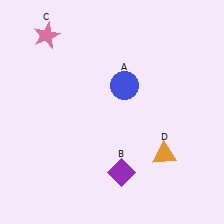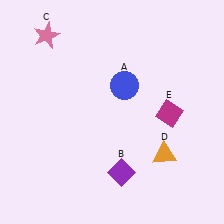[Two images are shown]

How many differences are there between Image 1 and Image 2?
There is 1 difference between the two images.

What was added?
A magenta diamond (E) was added in Image 2.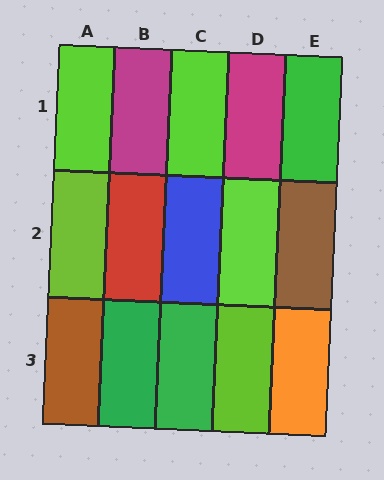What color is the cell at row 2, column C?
Blue.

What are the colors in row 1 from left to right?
Lime, magenta, lime, magenta, green.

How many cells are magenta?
2 cells are magenta.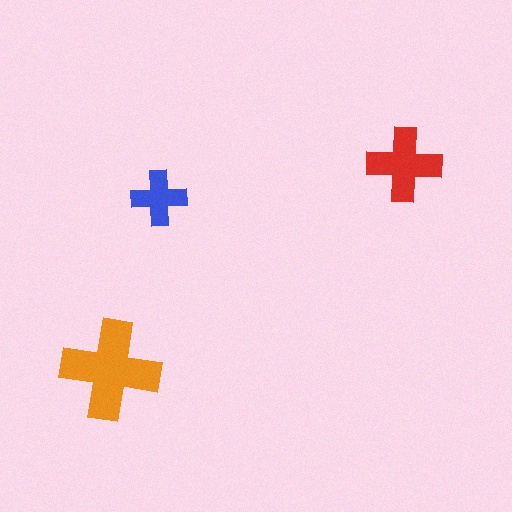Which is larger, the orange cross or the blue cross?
The orange one.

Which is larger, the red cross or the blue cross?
The red one.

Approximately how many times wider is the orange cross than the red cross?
About 1.5 times wider.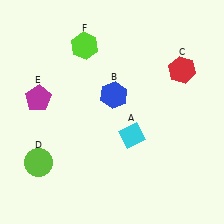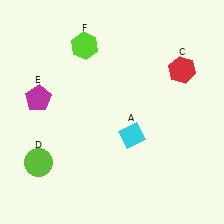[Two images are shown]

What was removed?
The blue hexagon (B) was removed in Image 2.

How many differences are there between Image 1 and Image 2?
There is 1 difference between the two images.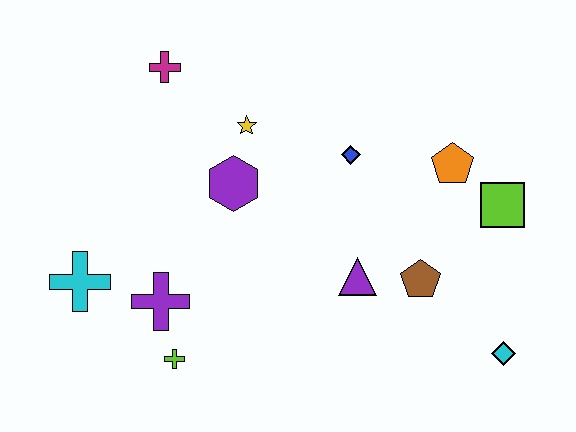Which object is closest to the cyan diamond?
The brown pentagon is closest to the cyan diamond.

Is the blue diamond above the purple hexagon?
Yes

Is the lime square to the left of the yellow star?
No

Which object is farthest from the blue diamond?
The cyan cross is farthest from the blue diamond.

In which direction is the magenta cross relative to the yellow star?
The magenta cross is to the left of the yellow star.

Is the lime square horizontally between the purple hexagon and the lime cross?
No